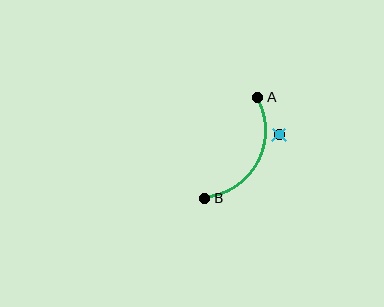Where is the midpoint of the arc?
The arc midpoint is the point on the curve farthest from the straight line joining A and B. It sits to the right of that line.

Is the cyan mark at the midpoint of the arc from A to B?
No — the cyan mark does not lie on the arc at all. It sits slightly outside the curve.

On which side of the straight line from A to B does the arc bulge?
The arc bulges to the right of the straight line connecting A and B.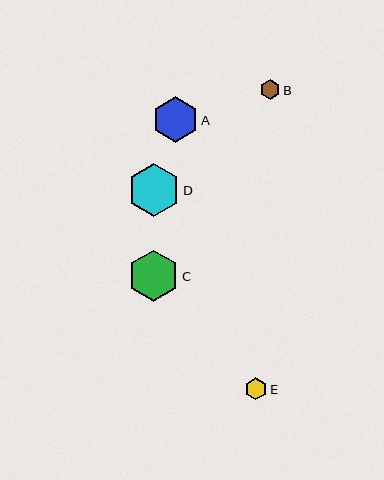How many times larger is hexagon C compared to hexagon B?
Hexagon C is approximately 2.6 times the size of hexagon B.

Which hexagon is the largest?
Hexagon D is the largest with a size of approximately 53 pixels.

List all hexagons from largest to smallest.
From largest to smallest: D, C, A, E, B.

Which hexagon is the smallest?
Hexagon B is the smallest with a size of approximately 20 pixels.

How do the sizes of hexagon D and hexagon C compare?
Hexagon D and hexagon C are approximately the same size.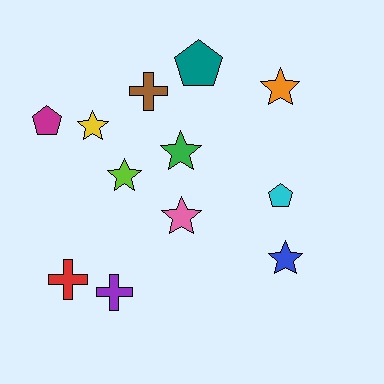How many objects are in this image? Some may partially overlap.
There are 12 objects.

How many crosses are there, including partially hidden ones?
There are 3 crosses.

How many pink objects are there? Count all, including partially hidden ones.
There is 1 pink object.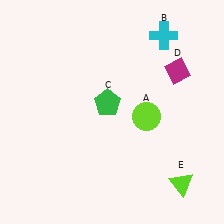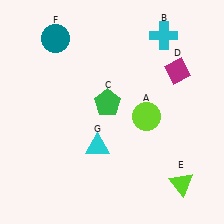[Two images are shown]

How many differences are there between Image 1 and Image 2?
There are 2 differences between the two images.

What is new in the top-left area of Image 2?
A teal circle (F) was added in the top-left area of Image 2.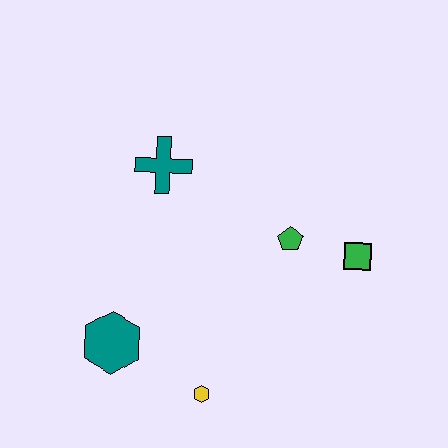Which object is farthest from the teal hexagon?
The green square is farthest from the teal hexagon.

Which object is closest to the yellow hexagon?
The teal hexagon is closest to the yellow hexagon.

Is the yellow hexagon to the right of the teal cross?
Yes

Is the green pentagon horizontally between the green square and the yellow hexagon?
Yes